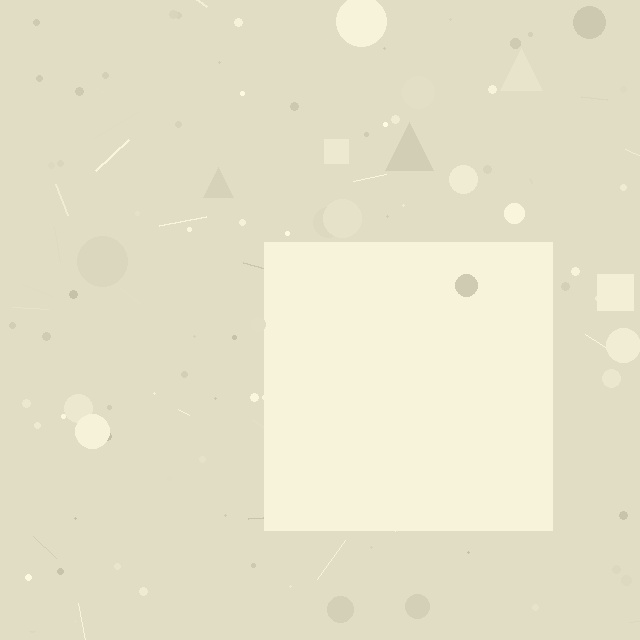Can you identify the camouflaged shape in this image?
The camouflaged shape is a square.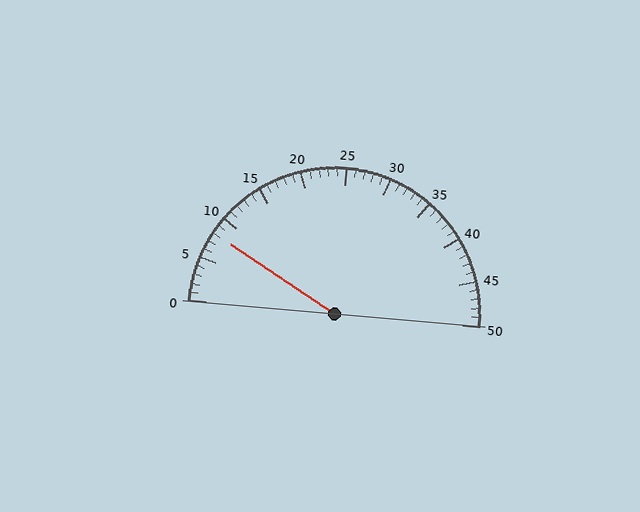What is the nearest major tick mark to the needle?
The nearest major tick mark is 10.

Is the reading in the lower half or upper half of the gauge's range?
The reading is in the lower half of the range (0 to 50).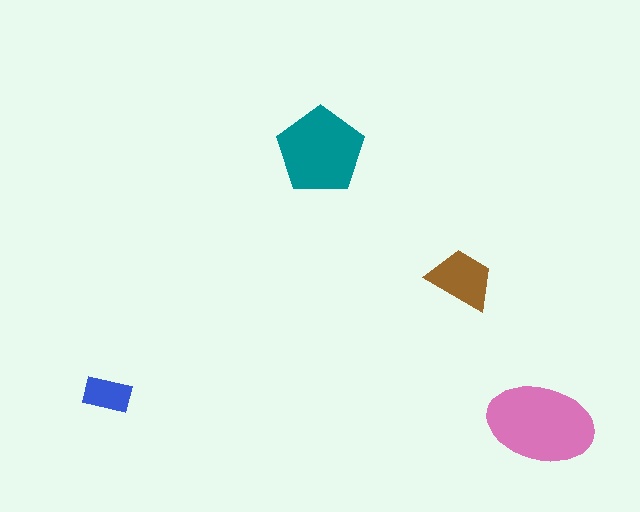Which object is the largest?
The pink ellipse.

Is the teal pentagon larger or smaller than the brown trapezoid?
Larger.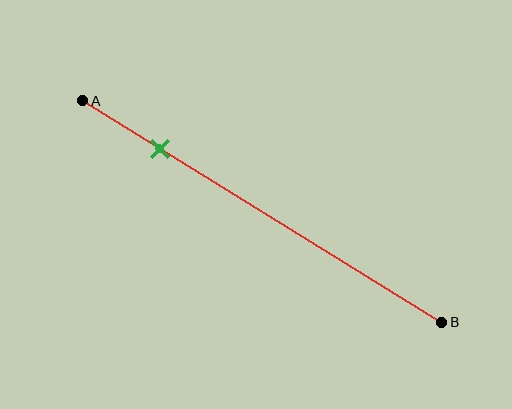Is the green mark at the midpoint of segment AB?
No, the mark is at about 20% from A, not at the 50% midpoint.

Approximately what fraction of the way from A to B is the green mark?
The green mark is approximately 20% of the way from A to B.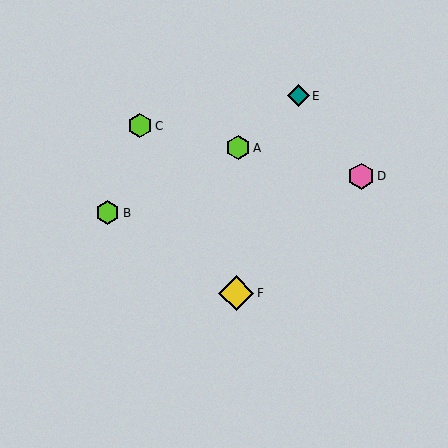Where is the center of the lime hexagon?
The center of the lime hexagon is at (108, 213).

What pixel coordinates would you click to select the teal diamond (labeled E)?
Click at (298, 96) to select the teal diamond E.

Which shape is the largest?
The yellow diamond (labeled F) is the largest.